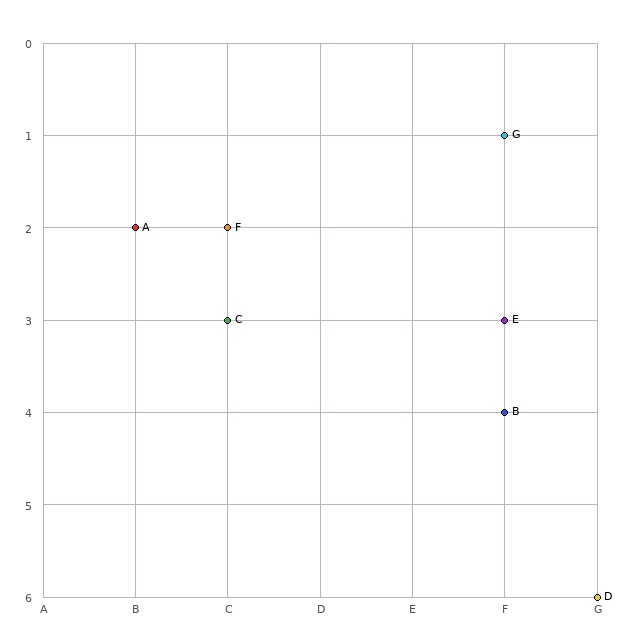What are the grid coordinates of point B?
Point B is at grid coordinates (F, 4).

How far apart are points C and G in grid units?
Points C and G are 3 columns and 2 rows apart (about 3.6 grid units diagonally).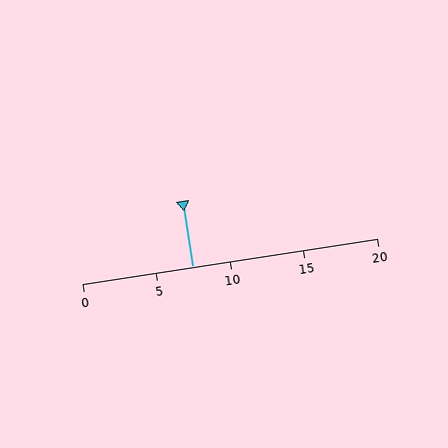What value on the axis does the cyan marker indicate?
The marker indicates approximately 7.5.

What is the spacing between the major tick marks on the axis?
The major ticks are spaced 5 apart.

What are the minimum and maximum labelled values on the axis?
The axis runs from 0 to 20.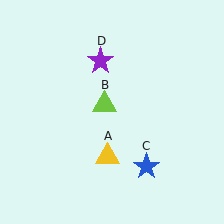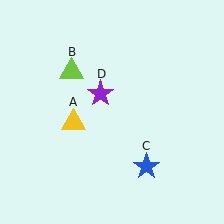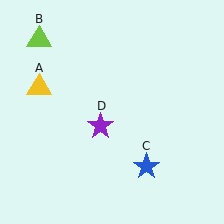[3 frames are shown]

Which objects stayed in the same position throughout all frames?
Blue star (object C) remained stationary.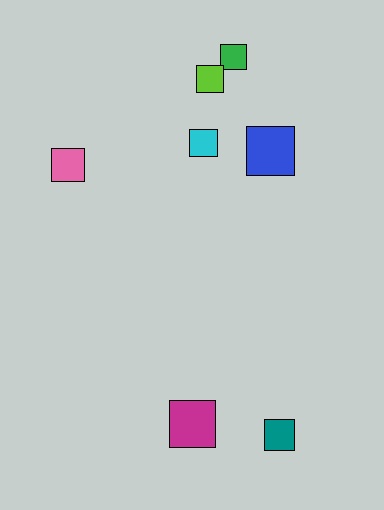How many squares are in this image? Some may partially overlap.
There are 7 squares.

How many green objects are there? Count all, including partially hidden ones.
There is 1 green object.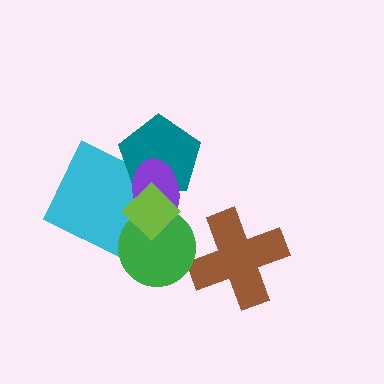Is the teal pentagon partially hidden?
Yes, it is partially covered by another shape.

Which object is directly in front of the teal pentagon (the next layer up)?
The purple ellipse is directly in front of the teal pentagon.